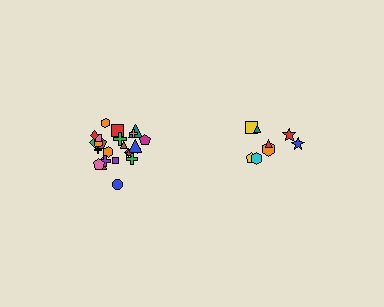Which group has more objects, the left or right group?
The left group.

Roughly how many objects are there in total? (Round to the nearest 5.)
Roughly 35 objects in total.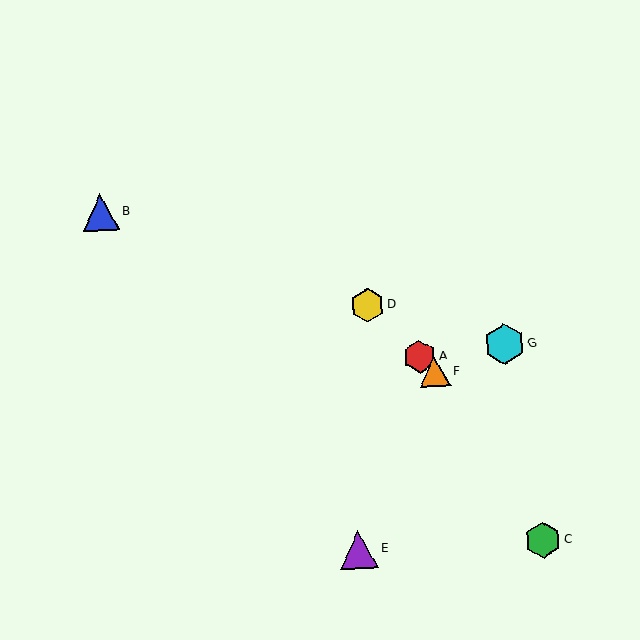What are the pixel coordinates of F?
Object F is at (435, 372).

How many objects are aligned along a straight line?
3 objects (A, D, F) are aligned along a straight line.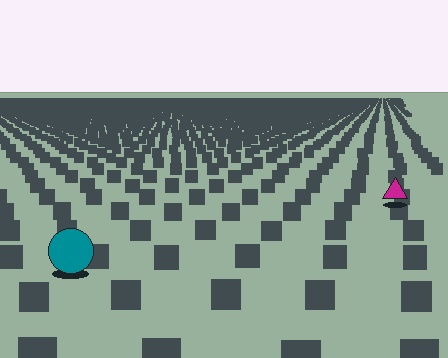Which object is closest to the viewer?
The teal circle is closest. The texture marks near it are larger and more spread out.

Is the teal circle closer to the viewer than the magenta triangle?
Yes. The teal circle is closer — you can tell from the texture gradient: the ground texture is coarser near it.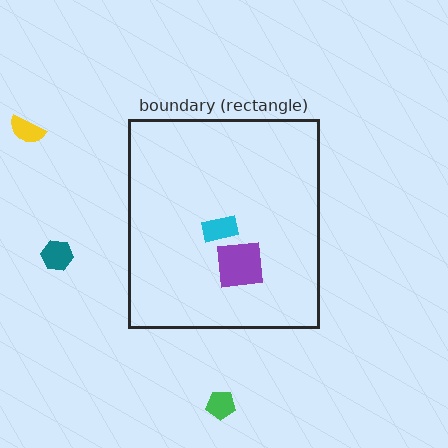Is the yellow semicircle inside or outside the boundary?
Outside.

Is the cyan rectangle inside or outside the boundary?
Inside.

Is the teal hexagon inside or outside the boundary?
Outside.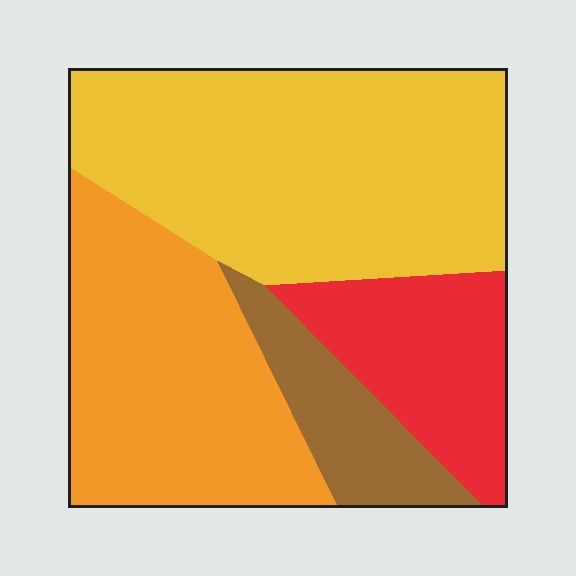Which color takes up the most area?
Yellow, at roughly 45%.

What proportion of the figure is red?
Red takes up about one sixth (1/6) of the figure.